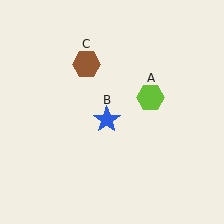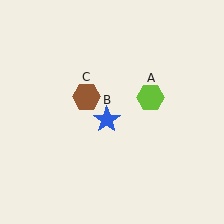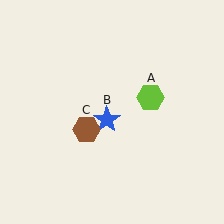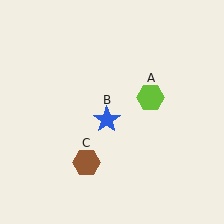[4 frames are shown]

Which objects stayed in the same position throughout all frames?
Lime hexagon (object A) and blue star (object B) remained stationary.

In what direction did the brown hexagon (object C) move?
The brown hexagon (object C) moved down.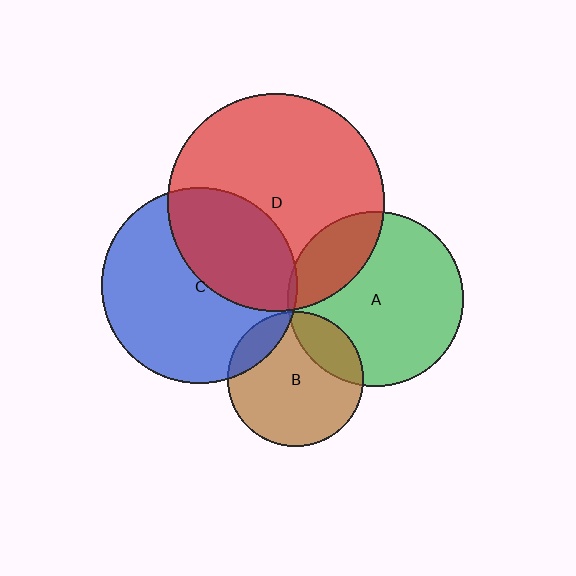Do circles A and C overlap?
Yes.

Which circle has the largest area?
Circle D (red).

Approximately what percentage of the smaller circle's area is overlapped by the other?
Approximately 5%.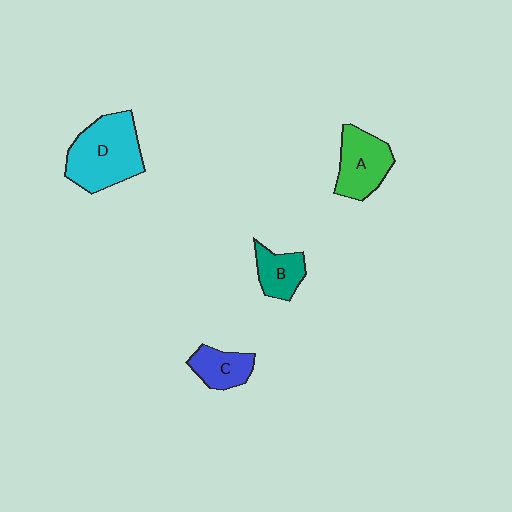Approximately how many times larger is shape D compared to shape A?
Approximately 1.5 times.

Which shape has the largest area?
Shape D (cyan).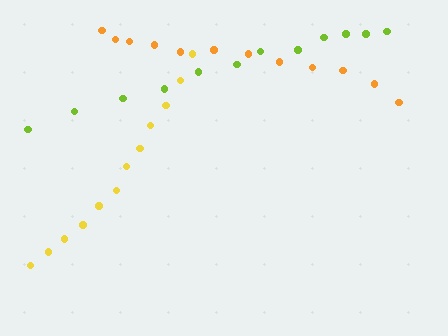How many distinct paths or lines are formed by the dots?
There are 3 distinct paths.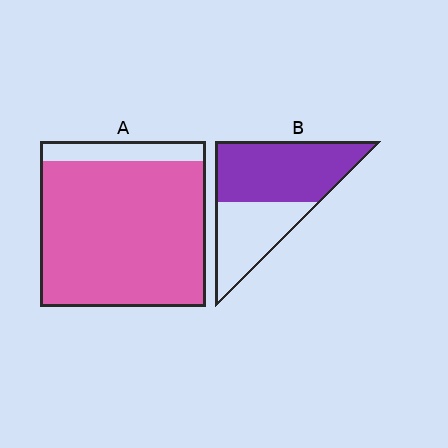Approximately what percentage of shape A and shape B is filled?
A is approximately 90% and B is approximately 60%.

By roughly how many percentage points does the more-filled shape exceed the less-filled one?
By roughly 30 percentage points (A over B).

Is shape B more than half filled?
Yes.